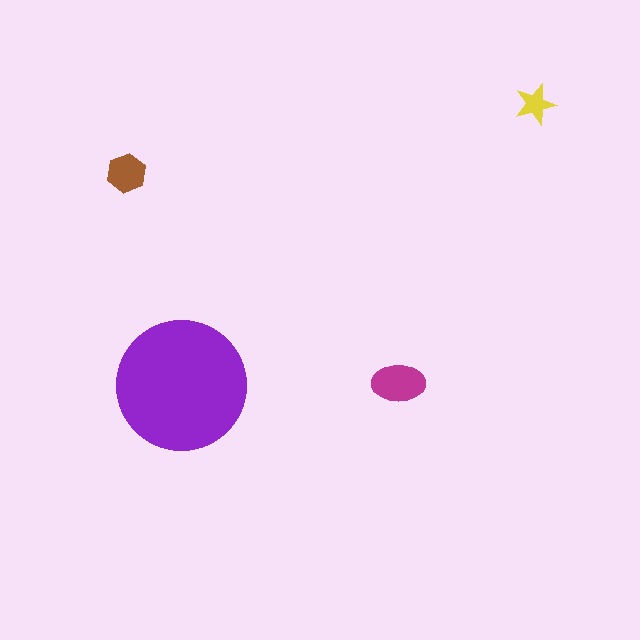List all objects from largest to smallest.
The purple circle, the magenta ellipse, the brown hexagon, the yellow star.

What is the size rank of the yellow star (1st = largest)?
4th.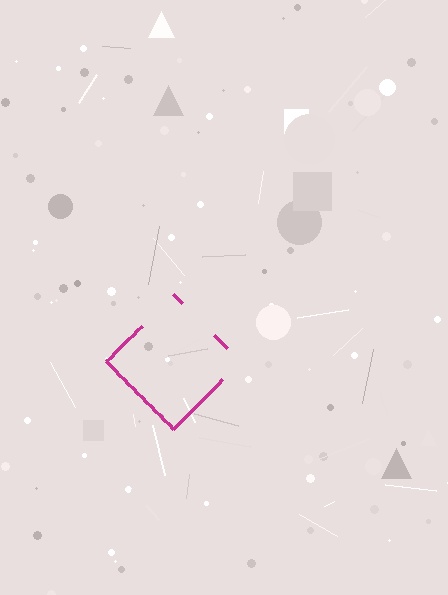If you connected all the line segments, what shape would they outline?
They would outline a diamond.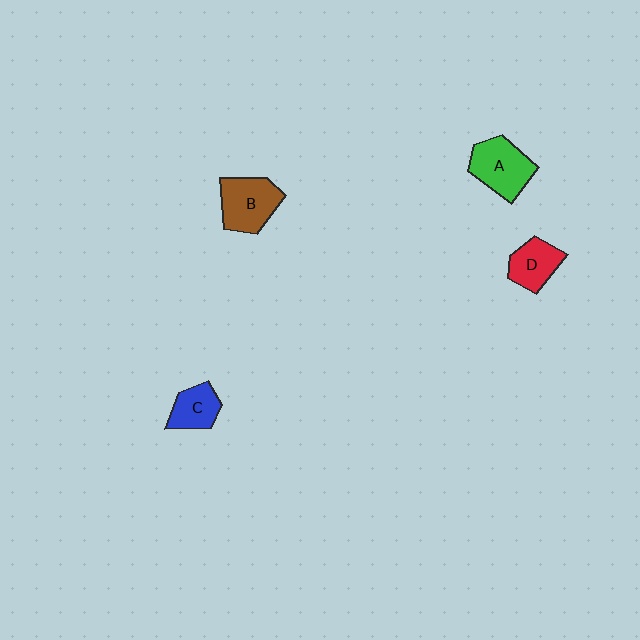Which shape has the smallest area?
Shape C (blue).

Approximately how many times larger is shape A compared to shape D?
Approximately 1.4 times.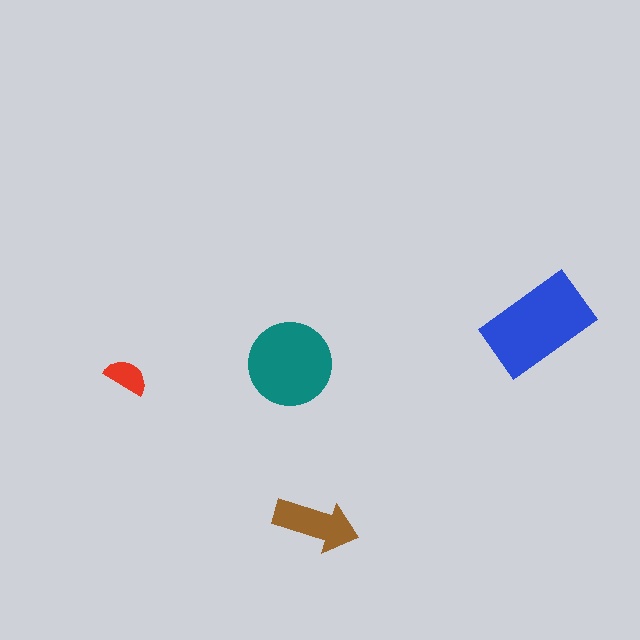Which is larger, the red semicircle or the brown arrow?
The brown arrow.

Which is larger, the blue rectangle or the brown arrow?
The blue rectangle.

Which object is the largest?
The blue rectangle.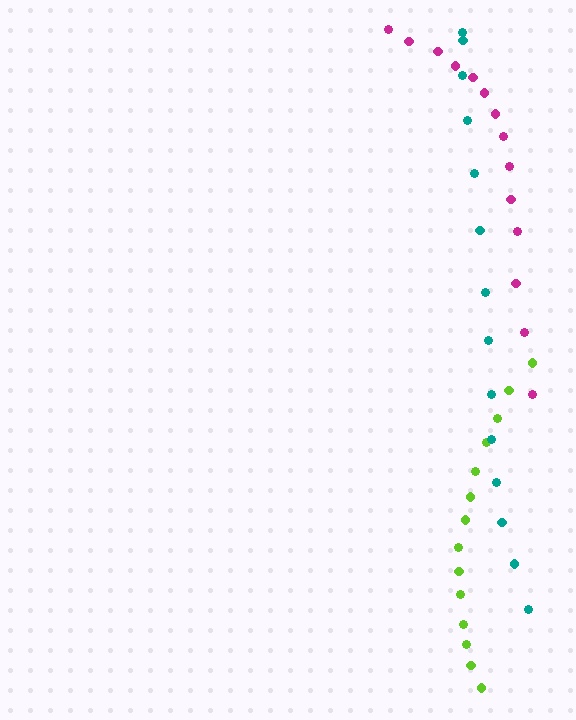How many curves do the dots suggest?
There are 3 distinct paths.